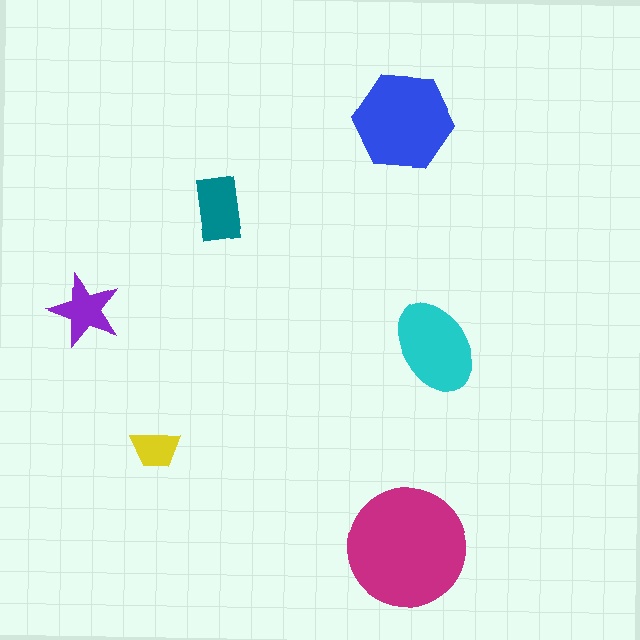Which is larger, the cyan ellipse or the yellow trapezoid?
The cyan ellipse.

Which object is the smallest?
The yellow trapezoid.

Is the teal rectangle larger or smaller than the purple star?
Larger.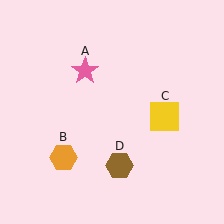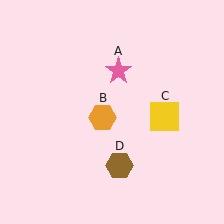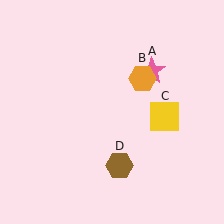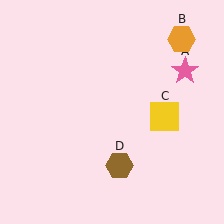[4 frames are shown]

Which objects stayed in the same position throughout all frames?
Yellow square (object C) and brown hexagon (object D) remained stationary.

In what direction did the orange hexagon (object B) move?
The orange hexagon (object B) moved up and to the right.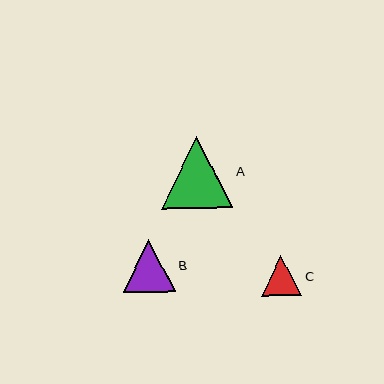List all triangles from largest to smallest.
From largest to smallest: A, B, C.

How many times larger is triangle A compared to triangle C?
Triangle A is approximately 1.8 times the size of triangle C.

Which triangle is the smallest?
Triangle C is the smallest with a size of approximately 40 pixels.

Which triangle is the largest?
Triangle A is the largest with a size of approximately 72 pixels.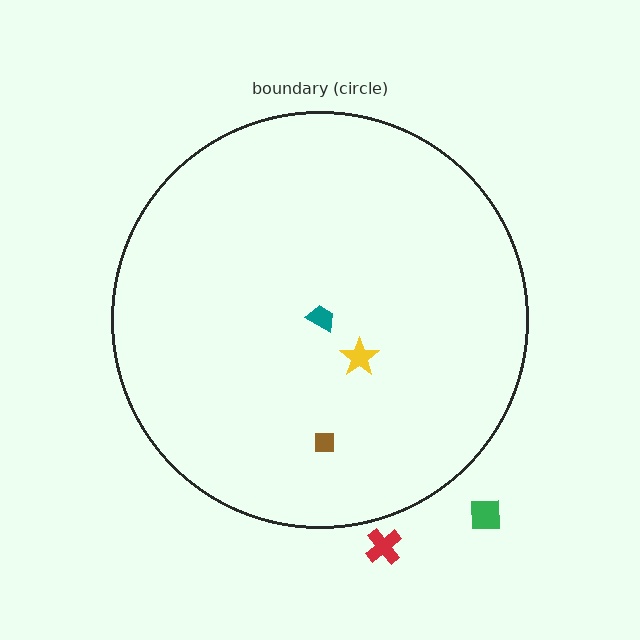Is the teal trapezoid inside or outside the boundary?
Inside.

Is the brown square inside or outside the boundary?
Inside.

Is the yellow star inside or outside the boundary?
Inside.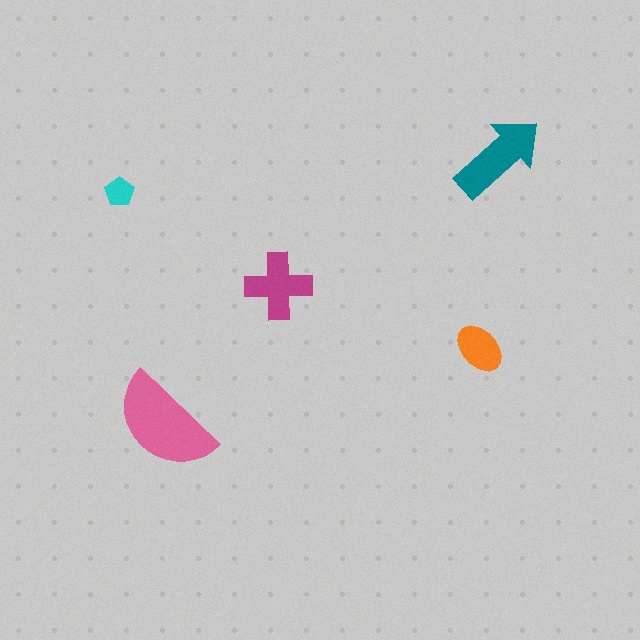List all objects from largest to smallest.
The pink semicircle, the teal arrow, the magenta cross, the orange ellipse, the cyan pentagon.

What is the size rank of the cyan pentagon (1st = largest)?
5th.